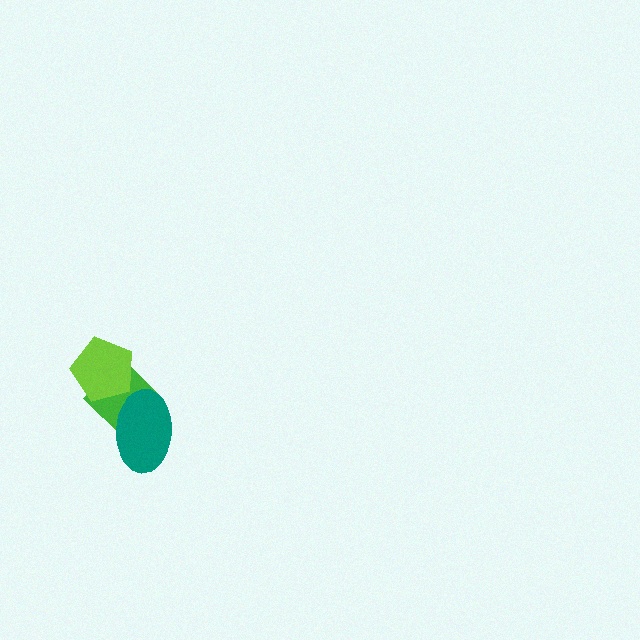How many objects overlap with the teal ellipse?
1 object overlaps with the teal ellipse.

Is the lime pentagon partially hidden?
No, no other shape covers it.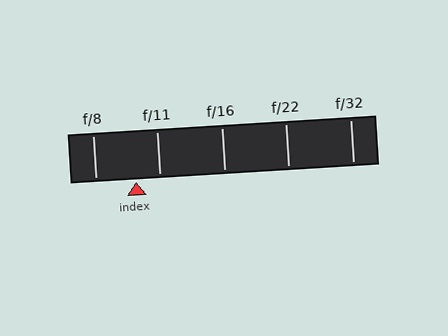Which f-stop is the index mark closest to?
The index mark is closest to f/11.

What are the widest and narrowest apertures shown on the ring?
The widest aperture shown is f/8 and the narrowest is f/32.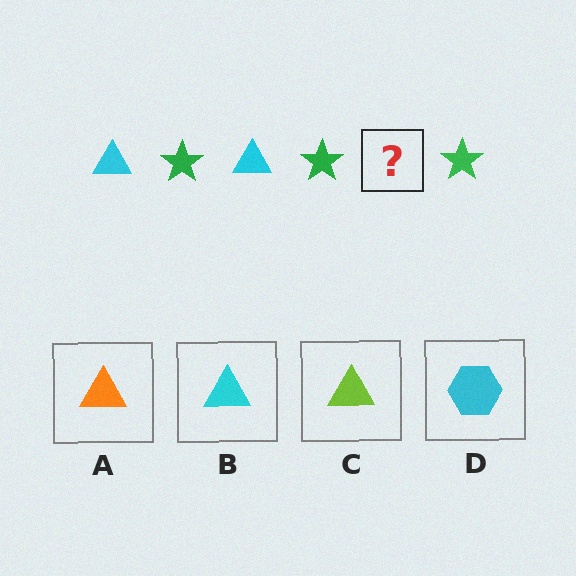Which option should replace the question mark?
Option B.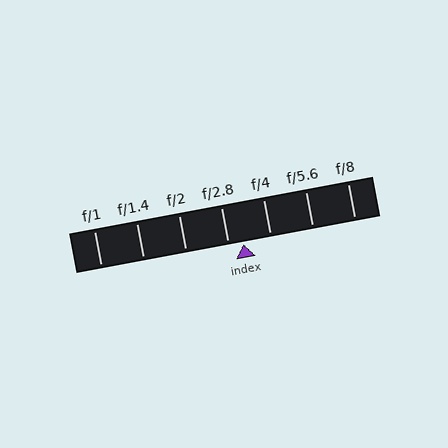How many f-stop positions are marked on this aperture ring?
There are 7 f-stop positions marked.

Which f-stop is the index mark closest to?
The index mark is closest to f/2.8.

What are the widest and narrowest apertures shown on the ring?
The widest aperture shown is f/1 and the narrowest is f/8.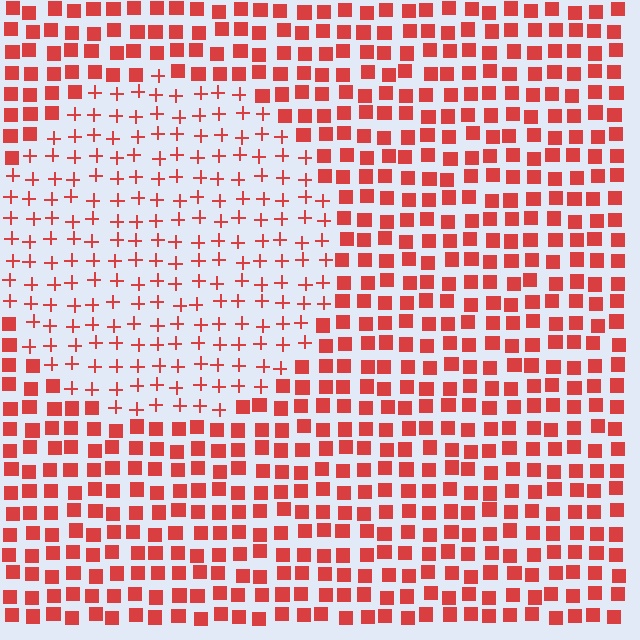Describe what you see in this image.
The image is filled with small red elements arranged in a uniform grid. A circle-shaped region contains plus signs, while the surrounding area contains squares. The boundary is defined purely by the change in element shape.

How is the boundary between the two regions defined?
The boundary is defined by a change in element shape: plus signs inside vs. squares outside. All elements share the same color and spacing.